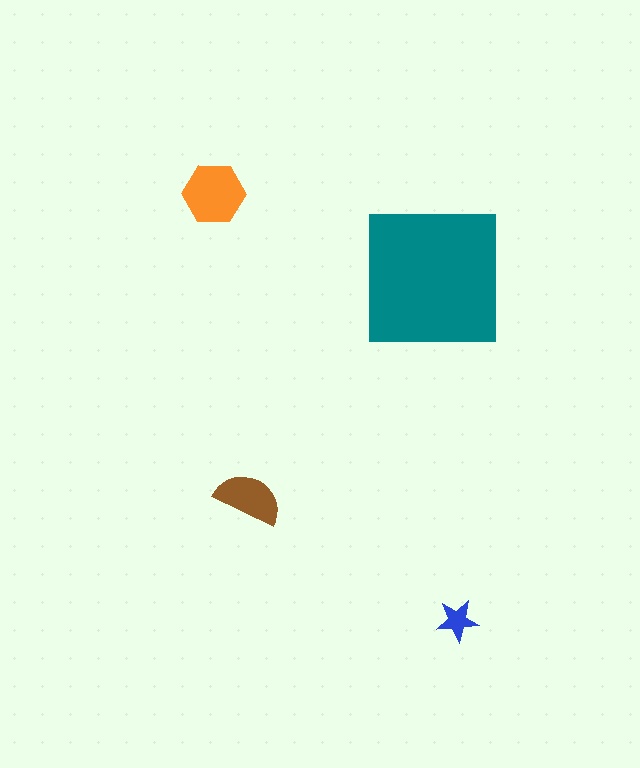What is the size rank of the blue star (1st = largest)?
4th.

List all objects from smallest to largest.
The blue star, the brown semicircle, the orange hexagon, the teal square.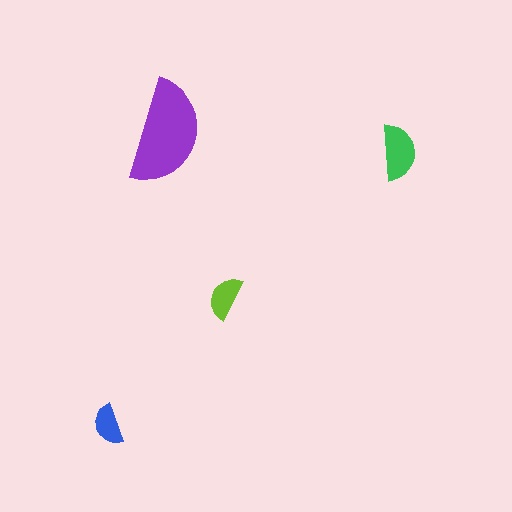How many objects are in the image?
There are 4 objects in the image.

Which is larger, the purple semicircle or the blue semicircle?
The purple one.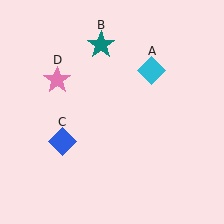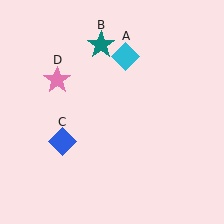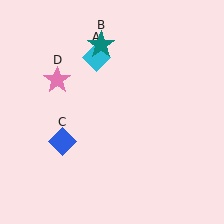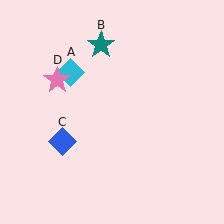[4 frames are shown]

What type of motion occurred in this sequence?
The cyan diamond (object A) rotated counterclockwise around the center of the scene.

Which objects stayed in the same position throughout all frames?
Teal star (object B) and blue diamond (object C) and pink star (object D) remained stationary.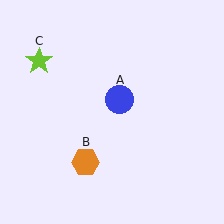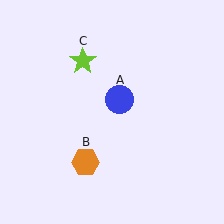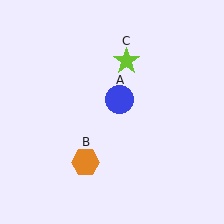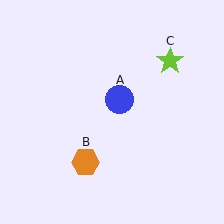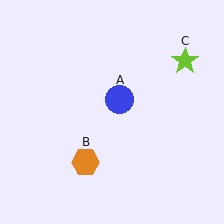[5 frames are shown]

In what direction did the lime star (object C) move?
The lime star (object C) moved right.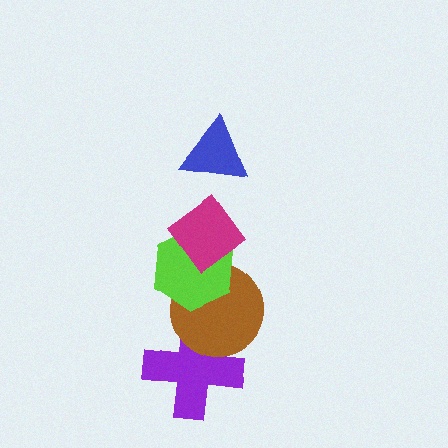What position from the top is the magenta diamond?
The magenta diamond is 2nd from the top.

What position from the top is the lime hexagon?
The lime hexagon is 3rd from the top.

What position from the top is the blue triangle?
The blue triangle is 1st from the top.